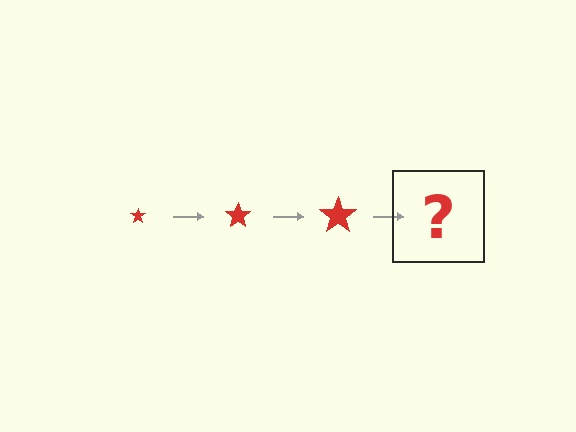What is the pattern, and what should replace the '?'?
The pattern is that the star gets progressively larger each step. The '?' should be a red star, larger than the previous one.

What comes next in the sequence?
The next element should be a red star, larger than the previous one.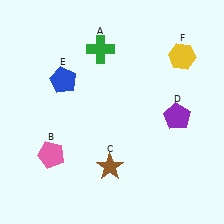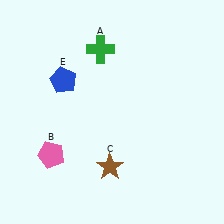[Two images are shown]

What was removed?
The purple pentagon (D), the yellow hexagon (F) were removed in Image 2.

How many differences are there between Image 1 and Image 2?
There are 2 differences between the two images.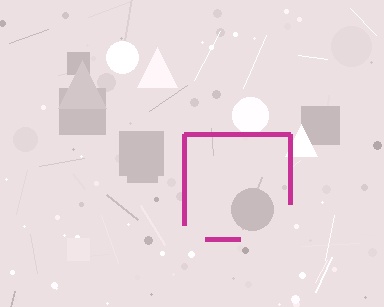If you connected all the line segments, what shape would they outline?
They would outline a square.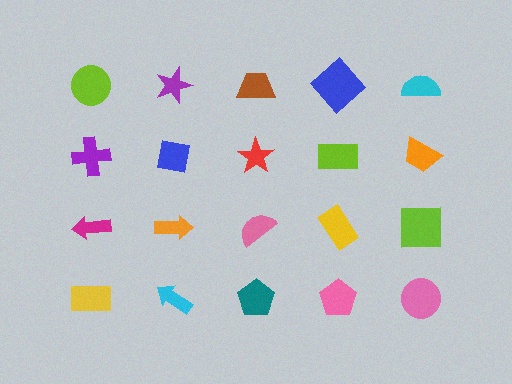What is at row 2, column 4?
A lime rectangle.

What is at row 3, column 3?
A pink semicircle.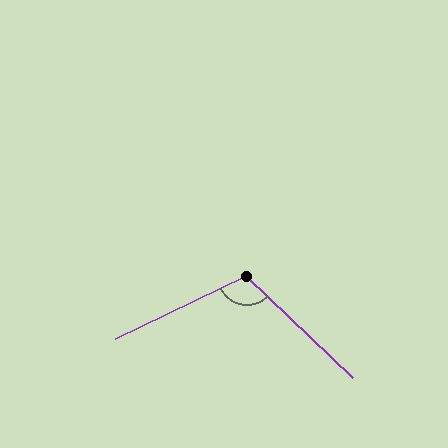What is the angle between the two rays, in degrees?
Approximately 110 degrees.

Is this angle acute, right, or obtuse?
It is obtuse.